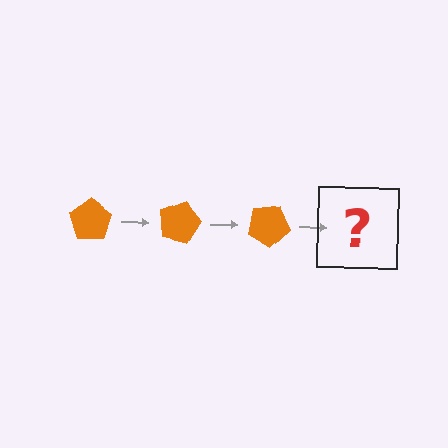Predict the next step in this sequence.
The next step is an orange pentagon rotated 45 degrees.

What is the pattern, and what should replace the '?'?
The pattern is that the pentagon rotates 15 degrees each step. The '?' should be an orange pentagon rotated 45 degrees.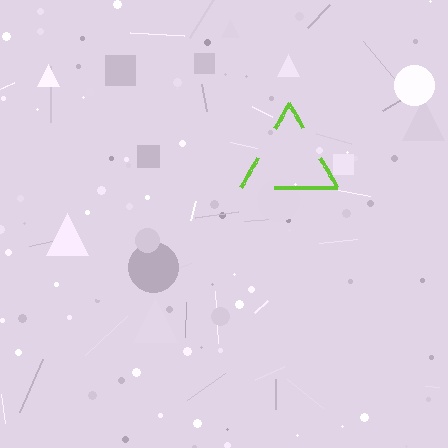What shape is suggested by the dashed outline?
The dashed outline suggests a triangle.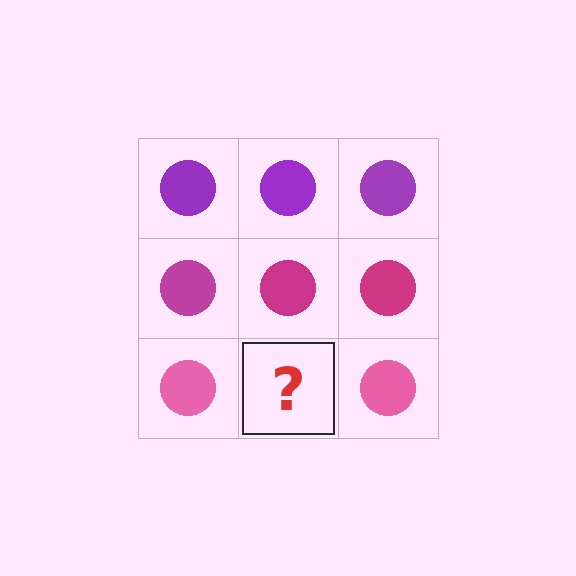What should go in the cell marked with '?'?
The missing cell should contain a pink circle.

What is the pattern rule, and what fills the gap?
The rule is that each row has a consistent color. The gap should be filled with a pink circle.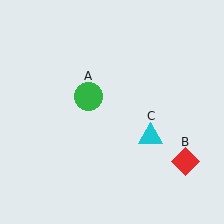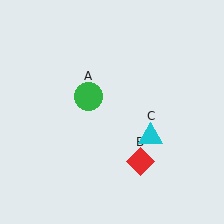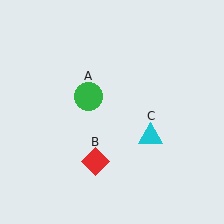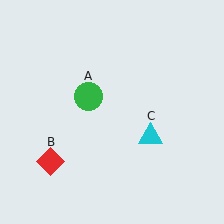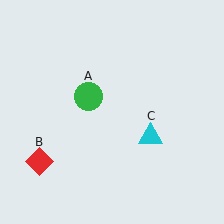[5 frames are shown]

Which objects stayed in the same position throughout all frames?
Green circle (object A) and cyan triangle (object C) remained stationary.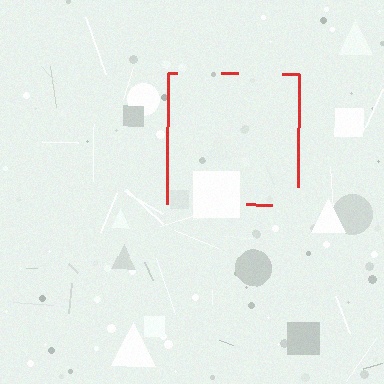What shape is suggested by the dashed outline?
The dashed outline suggests a square.